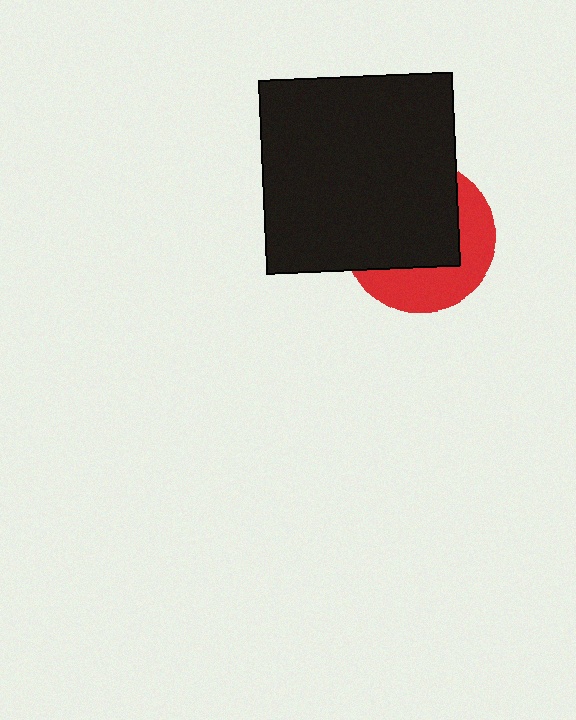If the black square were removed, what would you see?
You would see the complete red circle.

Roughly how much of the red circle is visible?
A small part of it is visible (roughly 40%).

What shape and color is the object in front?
The object in front is a black square.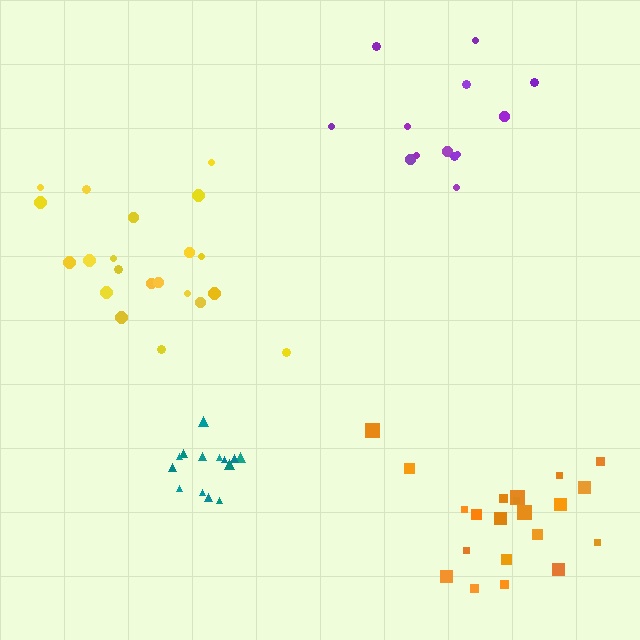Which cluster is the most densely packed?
Teal.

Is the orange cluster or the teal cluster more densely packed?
Teal.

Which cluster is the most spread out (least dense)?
Purple.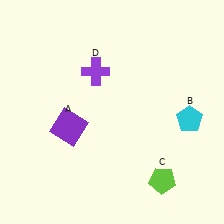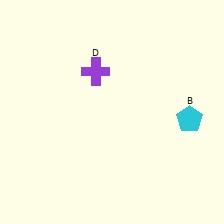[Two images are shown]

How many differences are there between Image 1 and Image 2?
There are 2 differences between the two images.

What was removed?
The purple square (A), the lime pentagon (C) were removed in Image 2.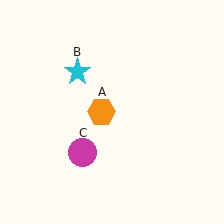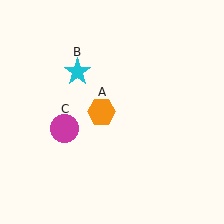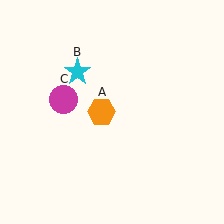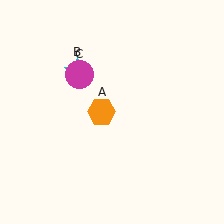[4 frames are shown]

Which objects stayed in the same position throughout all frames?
Orange hexagon (object A) and cyan star (object B) remained stationary.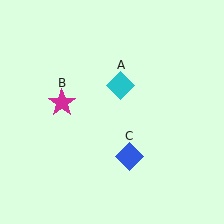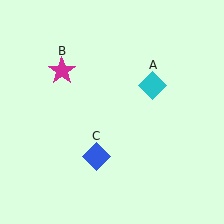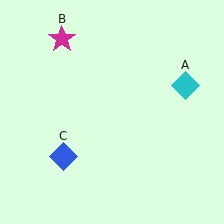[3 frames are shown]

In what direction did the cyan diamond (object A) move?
The cyan diamond (object A) moved right.